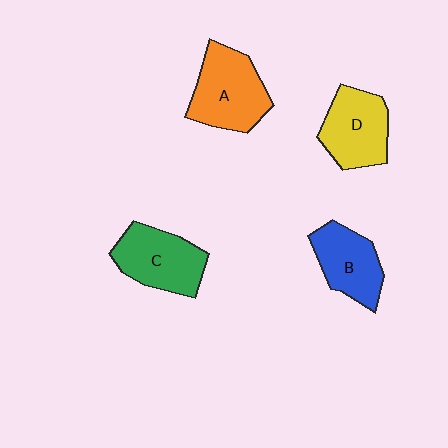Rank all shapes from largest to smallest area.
From largest to smallest: A (orange), C (green), D (yellow), B (blue).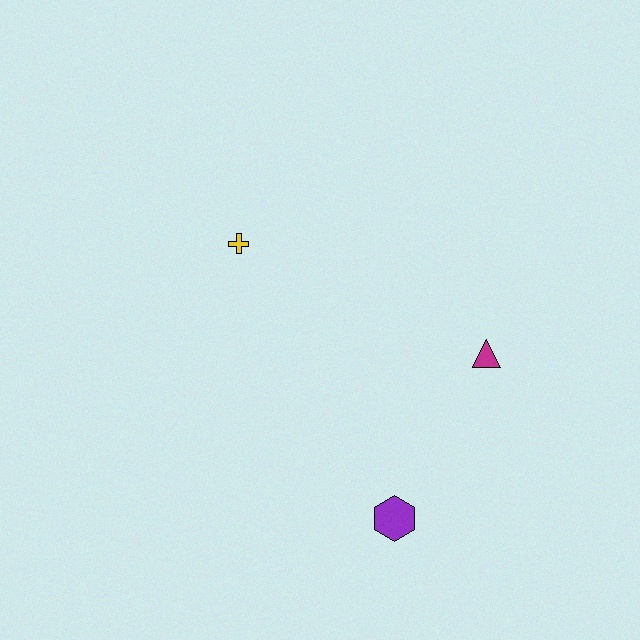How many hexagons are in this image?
There is 1 hexagon.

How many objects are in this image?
There are 3 objects.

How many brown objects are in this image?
There are no brown objects.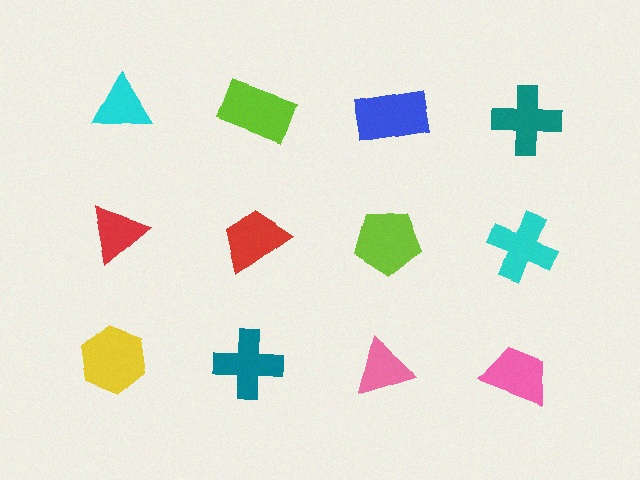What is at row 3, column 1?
A yellow hexagon.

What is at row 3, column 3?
A pink triangle.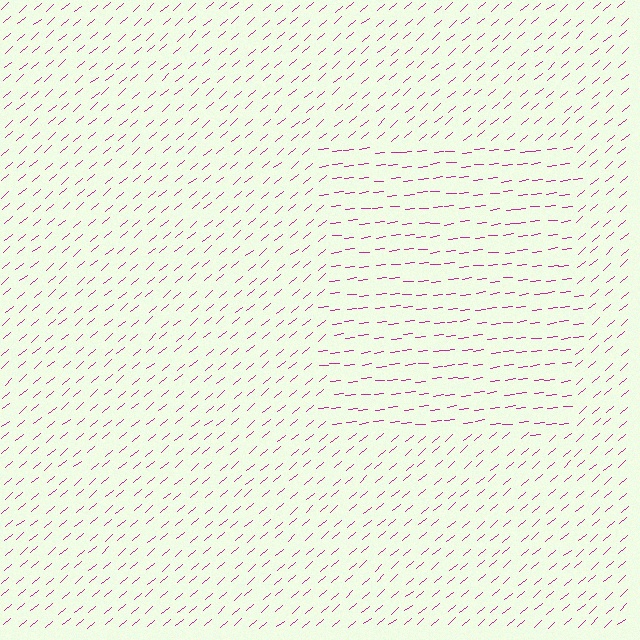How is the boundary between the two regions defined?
The boundary is defined purely by a change in line orientation (approximately 34 degrees difference). All lines are the same color and thickness.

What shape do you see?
I see a rectangle.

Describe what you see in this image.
The image is filled with small magenta line segments. A rectangle region in the image has lines oriented differently from the surrounding lines, creating a visible texture boundary.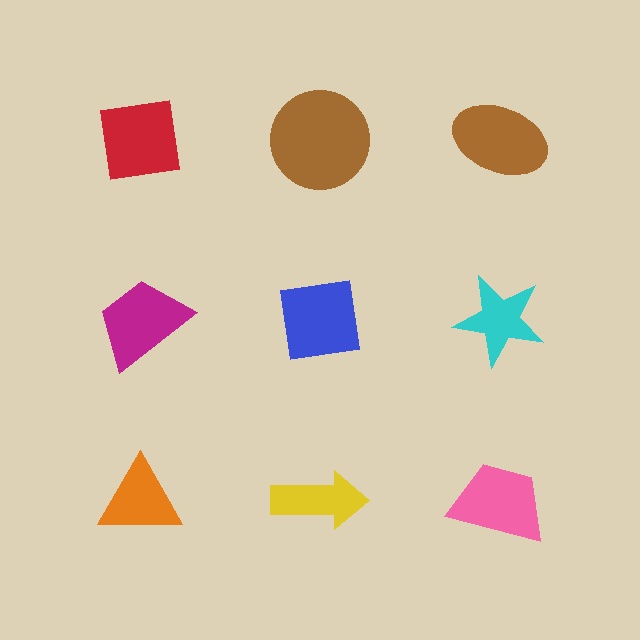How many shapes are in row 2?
3 shapes.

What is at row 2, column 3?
A cyan star.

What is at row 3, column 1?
An orange triangle.